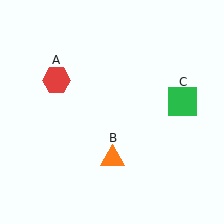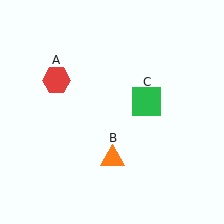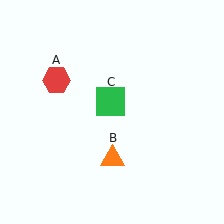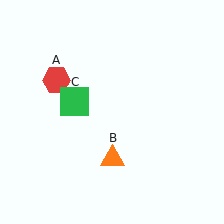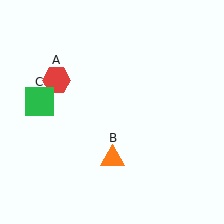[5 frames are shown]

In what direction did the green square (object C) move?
The green square (object C) moved left.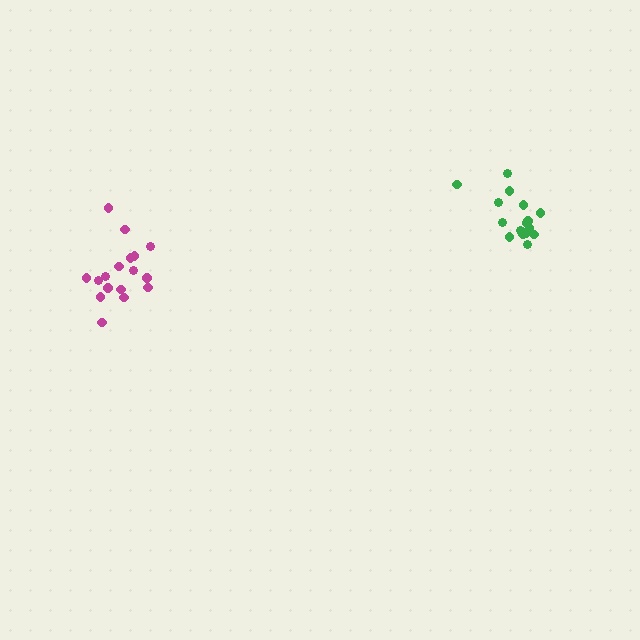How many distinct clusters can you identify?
There are 2 distinct clusters.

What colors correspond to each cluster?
The clusters are colored: magenta, green.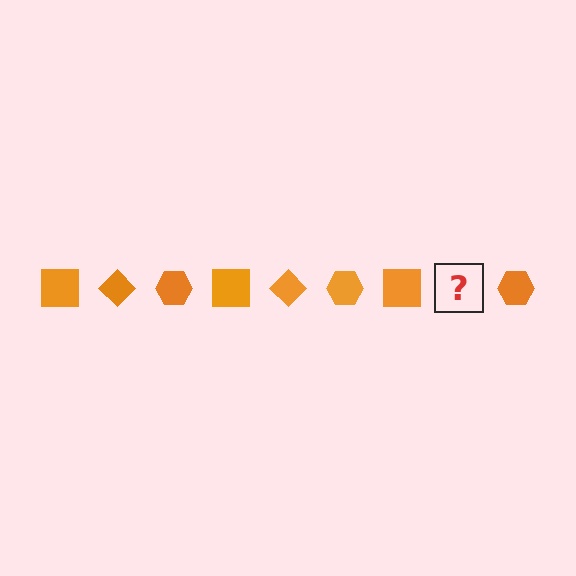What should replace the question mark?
The question mark should be replaced with an orange diamond.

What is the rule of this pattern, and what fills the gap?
The rule is that the pattern cycles through square, diamond, hexagon shapes in orange. The gap should be filled with an orange diamond.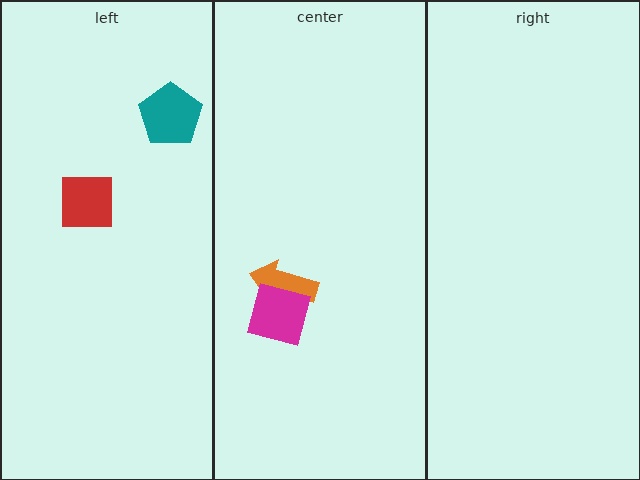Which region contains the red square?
The left region.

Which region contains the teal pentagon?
The left region.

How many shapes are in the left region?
2.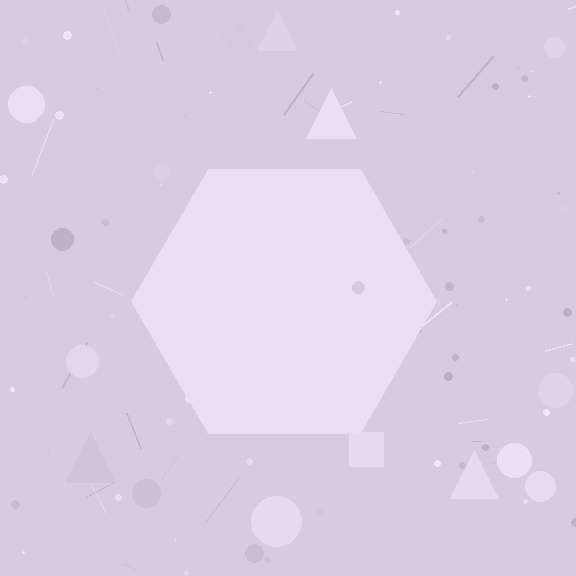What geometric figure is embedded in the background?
A hexagon is embedded in the background.